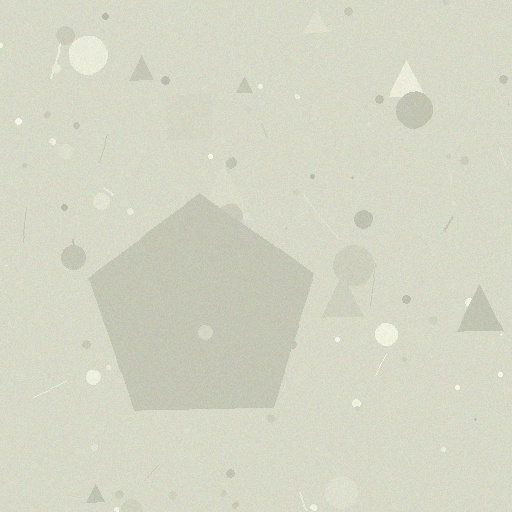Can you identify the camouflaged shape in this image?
The camouflaged shape is a pentagon.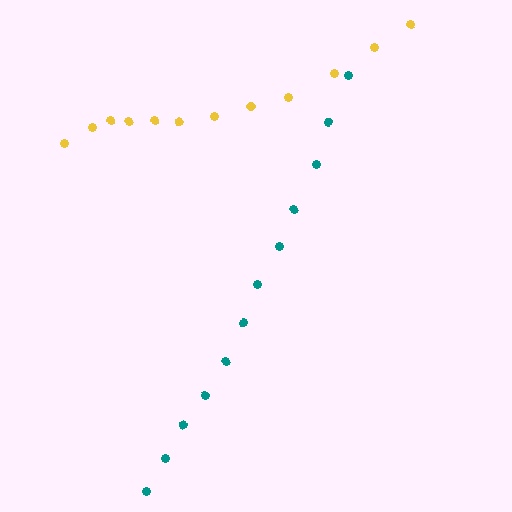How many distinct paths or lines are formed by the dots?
There are 2 distinct paths.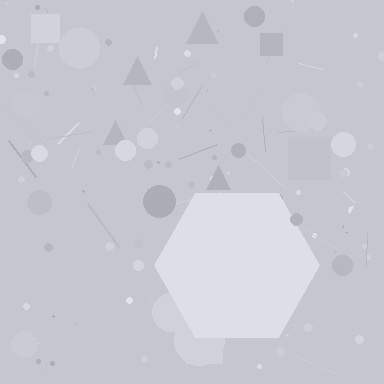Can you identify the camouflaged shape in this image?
The camouflaged shape is a hexagon.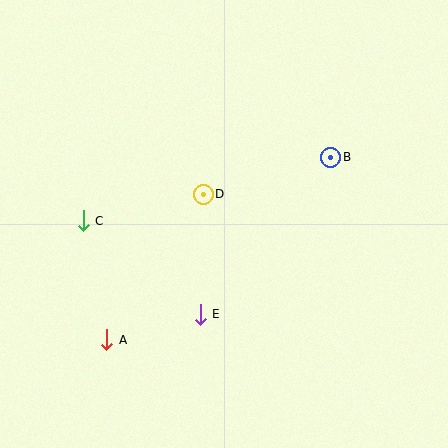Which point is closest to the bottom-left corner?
Point A is closest to the bottom-left corner.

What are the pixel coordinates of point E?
Point E is at (200, 314).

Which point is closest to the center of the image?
Point D at (203, 194) is closest to the center.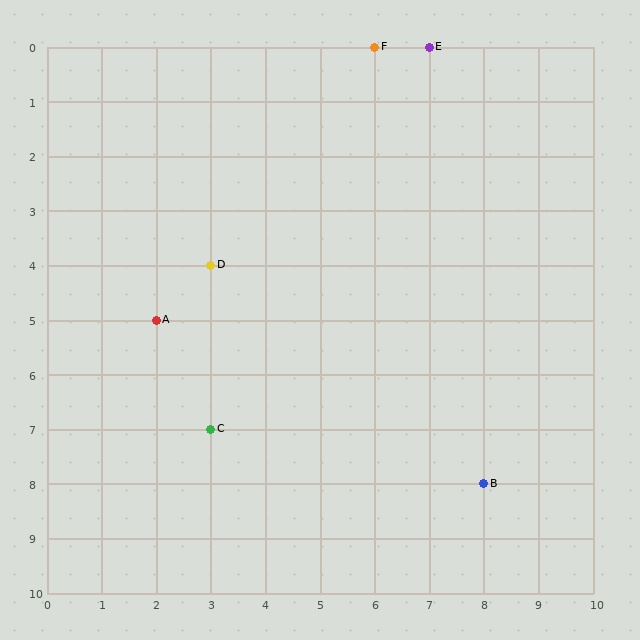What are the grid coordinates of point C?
Point C is at grid coordinates (3, 7).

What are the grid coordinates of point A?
Point A is at grid coordinates (2, 5).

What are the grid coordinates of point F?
Point F is at grid coordinates (6, 0).